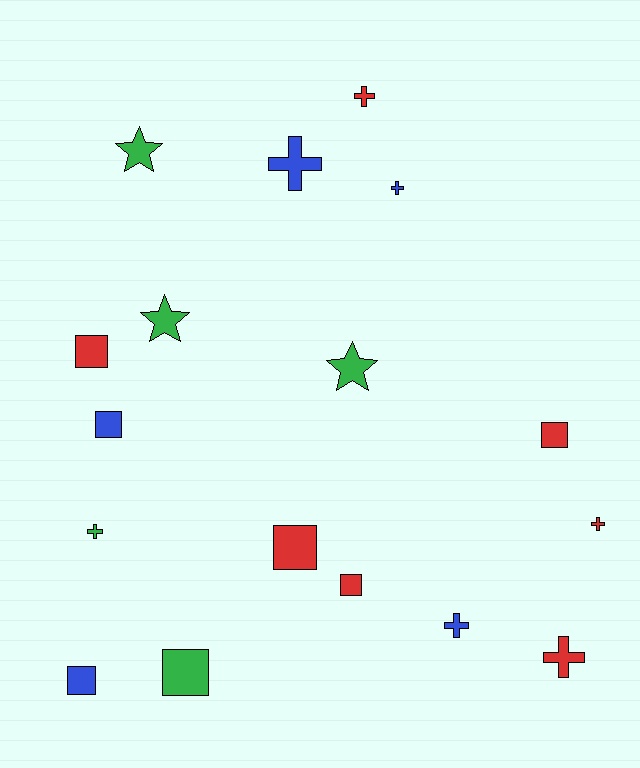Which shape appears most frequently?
Cross, with 7 objects.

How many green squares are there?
There is 1 green square.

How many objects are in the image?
There are 17 objects.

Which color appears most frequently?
Red, with 7 objects.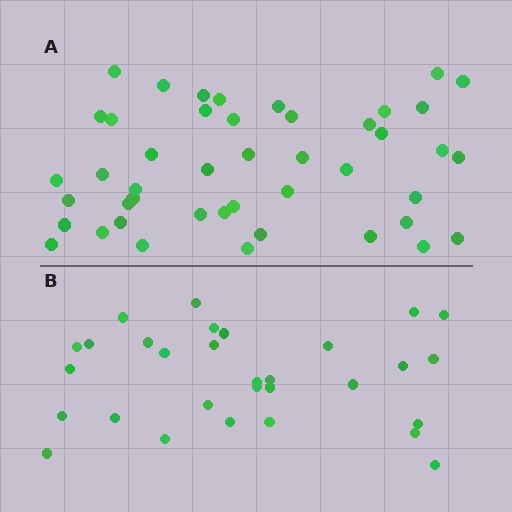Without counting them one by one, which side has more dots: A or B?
Region A (the top region) has more dots.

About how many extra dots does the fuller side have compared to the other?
Region A has approximately 15 more dots than region B.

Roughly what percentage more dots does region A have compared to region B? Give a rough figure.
About 50% more.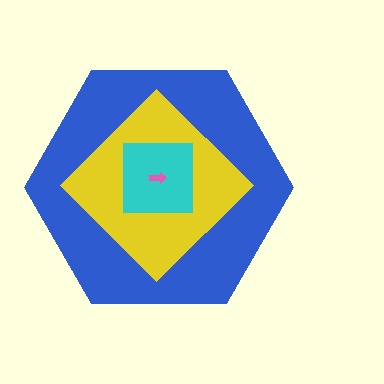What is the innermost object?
The pink arrow.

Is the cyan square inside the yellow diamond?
Yes.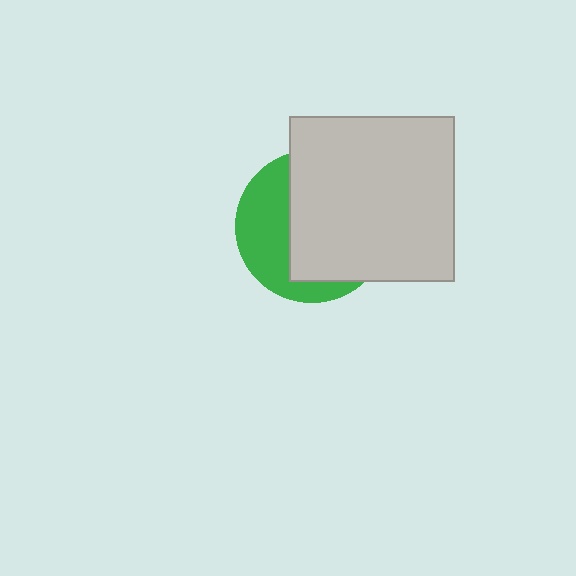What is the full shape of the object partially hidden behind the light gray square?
The partially hidden object is a green circle.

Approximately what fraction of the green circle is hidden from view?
Roughly 62% of the green circle is hidden behind the light gray square.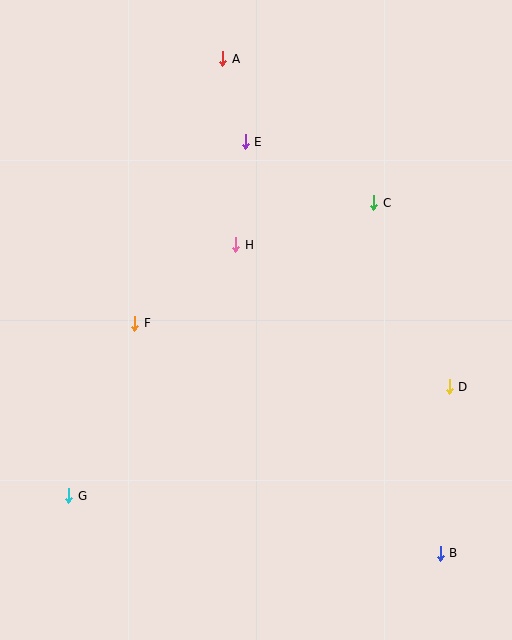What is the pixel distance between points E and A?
The distance between E and A is 86 pixels.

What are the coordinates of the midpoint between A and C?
The midpoint between A and C is at (298, 131).